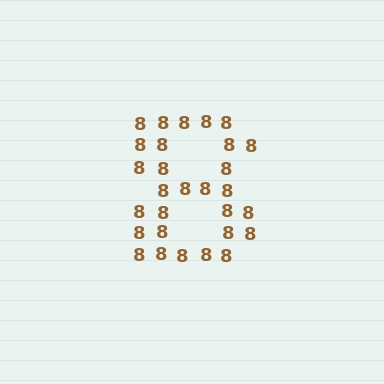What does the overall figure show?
The overall figure shows the digit 8.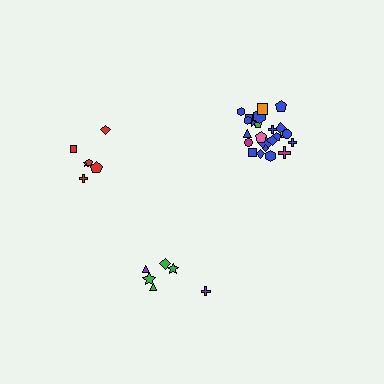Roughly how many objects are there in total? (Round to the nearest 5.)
Roughly 35 objects in total.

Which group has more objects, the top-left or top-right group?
The top-right group.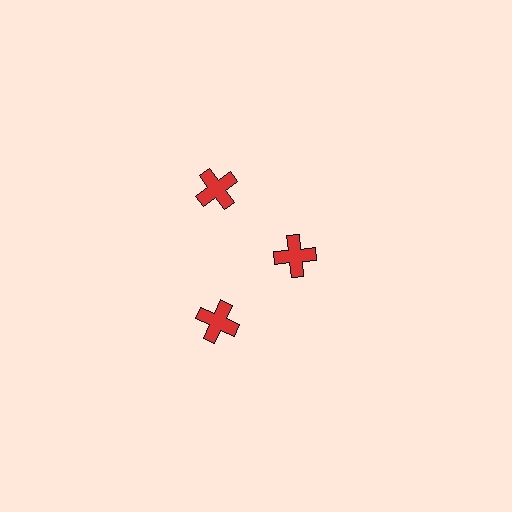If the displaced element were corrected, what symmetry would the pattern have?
It would have 3-fold rotational symmetry — the pattern would map onto itself every 120 degrees.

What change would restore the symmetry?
The symmetry would be restored by moving it outward, back onto the ring so that all 3 crosses sit at equal angles and equal distance from the center.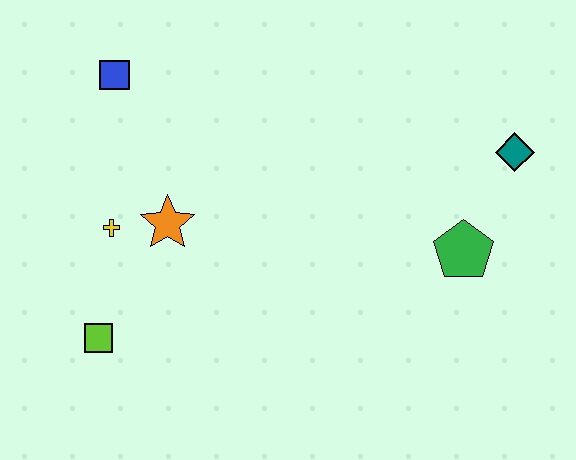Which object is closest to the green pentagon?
The teal diamond is closest to the green pentagon.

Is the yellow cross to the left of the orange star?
Yes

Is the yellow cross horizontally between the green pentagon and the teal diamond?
No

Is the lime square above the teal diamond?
No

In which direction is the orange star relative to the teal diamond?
The orange star is to the left of the teal diamond.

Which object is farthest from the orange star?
The teal diamond is farthest from the orange star.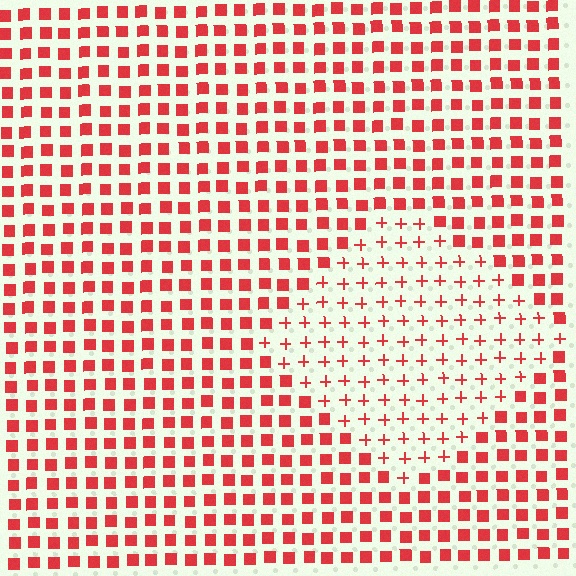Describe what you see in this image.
The image is filled with small red elements arranged in a uniform grid. A diamond-shaped region contains plus signs, while the surrounding area contains squares. The boundary is defined purely by the change in element shape.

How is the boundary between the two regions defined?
The boundary is defined by a change in element shape: plus signs inside vs. squares outside. All elements share the same color and spacing.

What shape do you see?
I see a diamond.